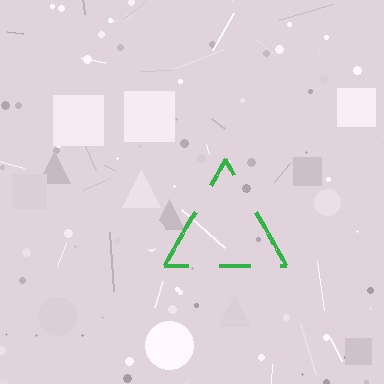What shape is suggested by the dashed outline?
The dashed outline suggests a triangle.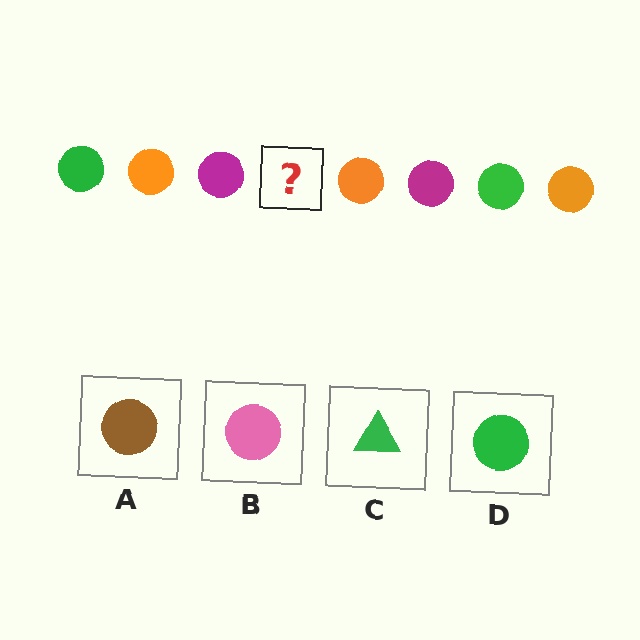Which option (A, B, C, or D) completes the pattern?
D.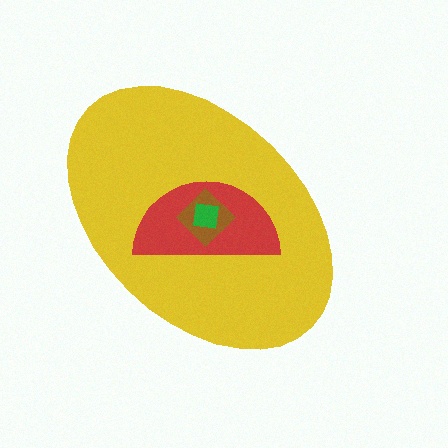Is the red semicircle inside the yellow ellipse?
Yes.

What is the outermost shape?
The yellow ellipse.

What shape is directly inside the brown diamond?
The green square.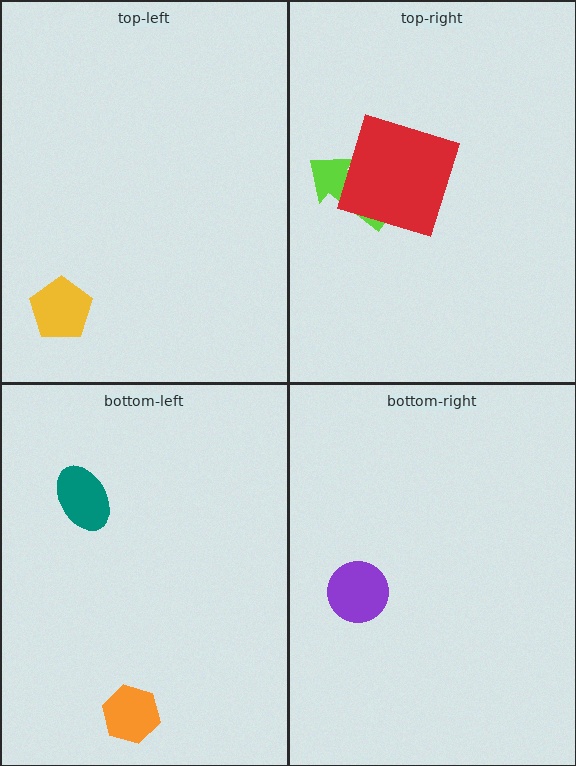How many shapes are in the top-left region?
1.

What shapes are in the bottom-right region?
The purple circle.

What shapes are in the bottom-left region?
The orange hexagon, the teal ellipse.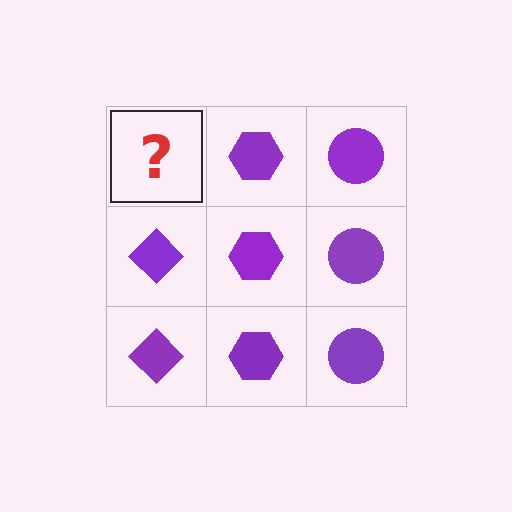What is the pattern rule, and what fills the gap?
The rule is that each column has a consistent shape. The gap should be filled with a purple diamond.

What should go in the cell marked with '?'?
The missing cell should contain a purple diamond.